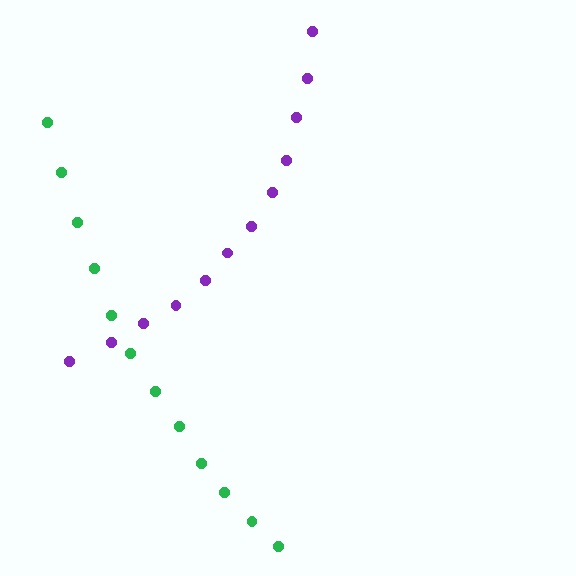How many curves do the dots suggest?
There are 2 distinct paths.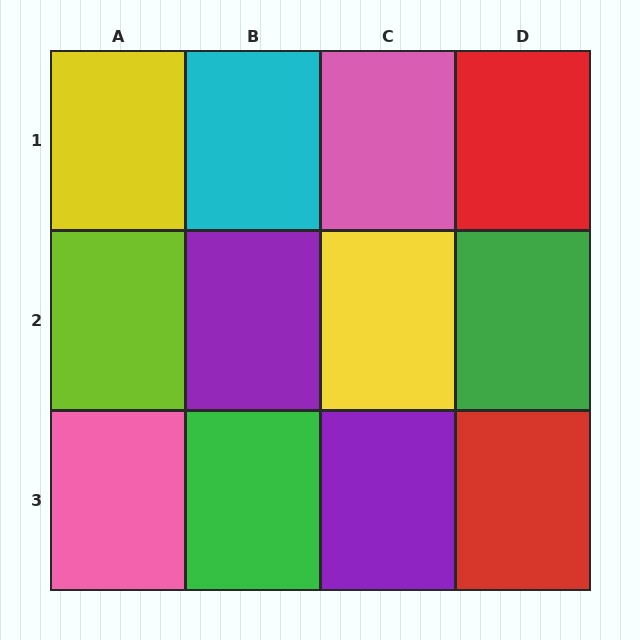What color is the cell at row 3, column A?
Pink.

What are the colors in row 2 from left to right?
Lime, purple, yellow, green.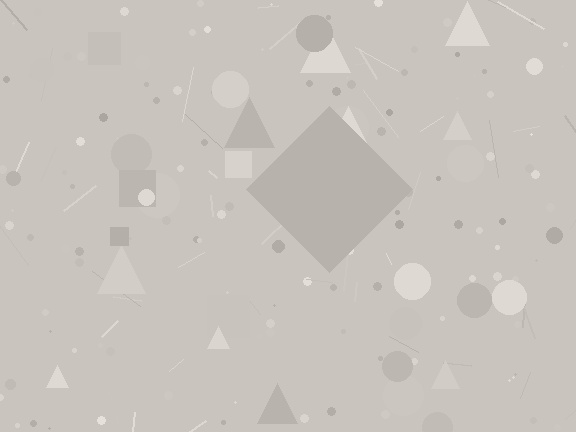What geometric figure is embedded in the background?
A diamond is embedded in the background.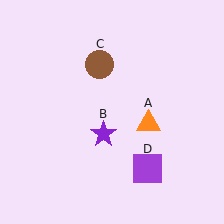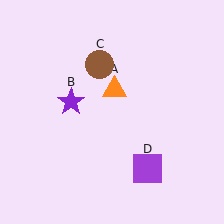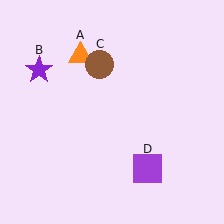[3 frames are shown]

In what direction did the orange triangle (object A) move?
The orange triangle (object A) moved up and to the left.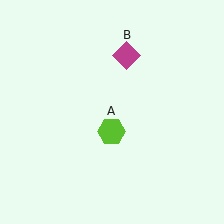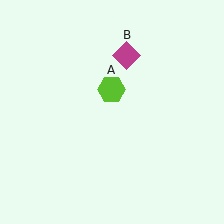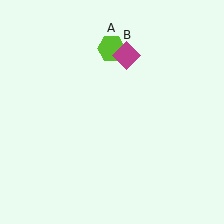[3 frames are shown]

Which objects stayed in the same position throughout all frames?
Magenta diamond (object B) remained stationary.